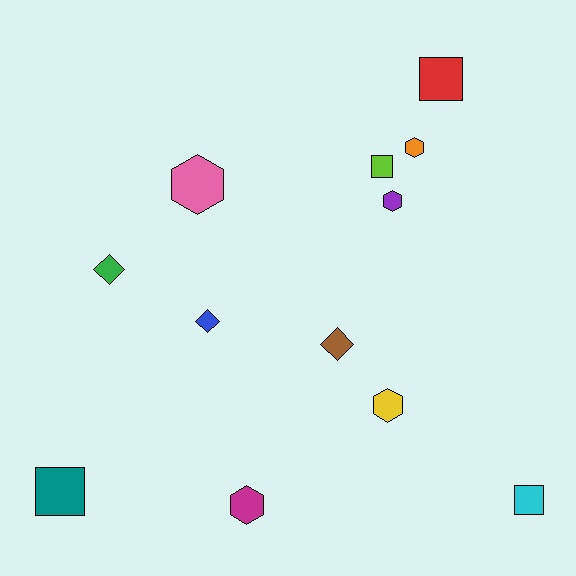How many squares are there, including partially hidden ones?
There are 4 squares.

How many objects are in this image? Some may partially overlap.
There are 12 objects.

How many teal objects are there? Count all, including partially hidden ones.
There is 1 teal object.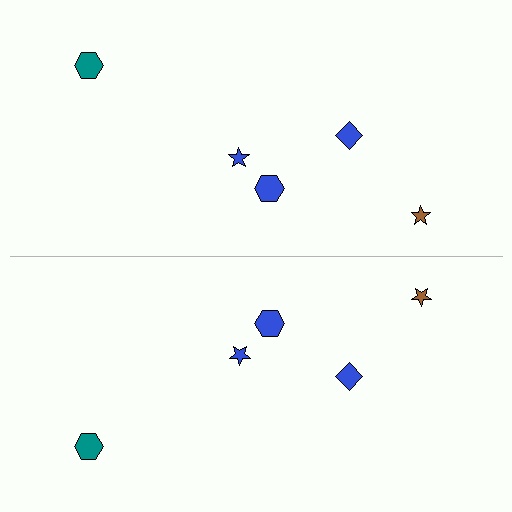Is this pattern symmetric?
Yes, this pattern has bilateral (reflection) symmetry.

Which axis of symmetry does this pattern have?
The pattern has a horizontal axis of symmetry running through the center of the image.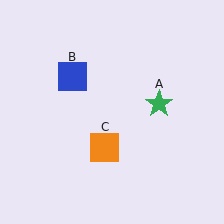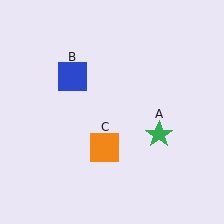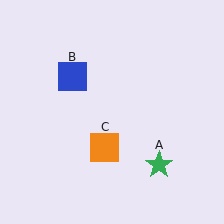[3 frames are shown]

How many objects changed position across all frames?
1 object changed position: green star (object A).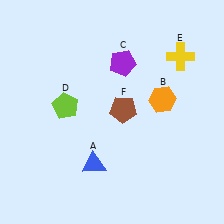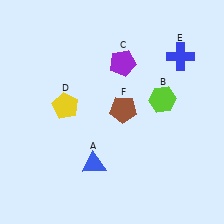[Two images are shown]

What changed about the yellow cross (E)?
In Image 1, E is yellow. In Image 2, it changed to blue.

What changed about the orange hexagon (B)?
In Image 1, B is orange. In Image 2, it changed to lime.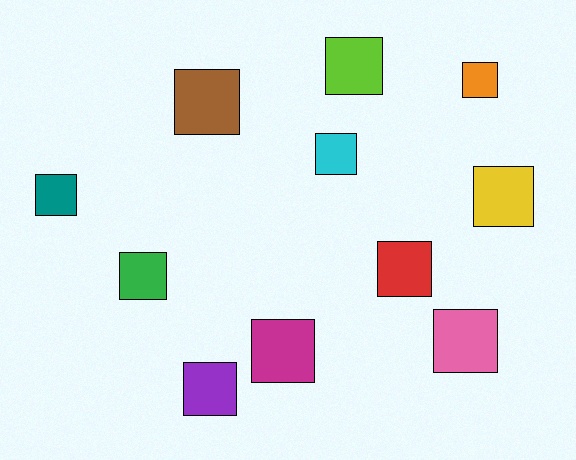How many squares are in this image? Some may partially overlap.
There are 11 squares.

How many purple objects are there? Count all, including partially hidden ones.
There is 1 purple object.